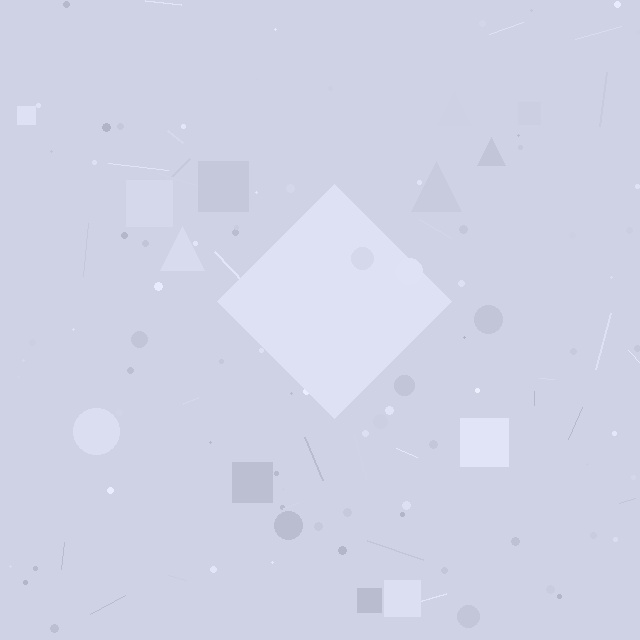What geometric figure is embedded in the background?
A diamond is embedded in the background.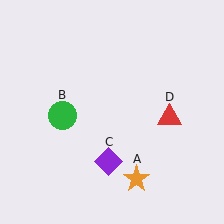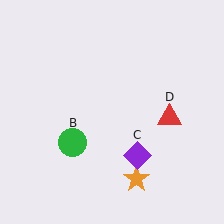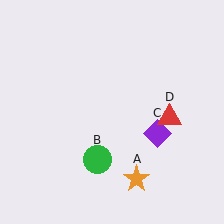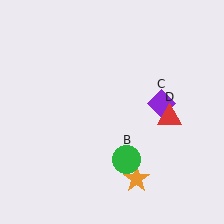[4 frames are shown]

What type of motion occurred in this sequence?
The green circle (object B), purple diamond (object C) rotated counterclockwise around the center of the scene.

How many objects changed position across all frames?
2 objects changed position: green circle (object B), purple diamond (object C).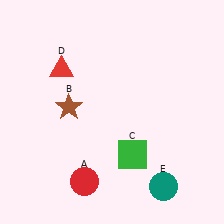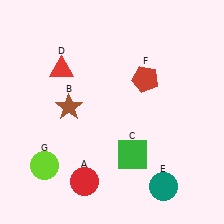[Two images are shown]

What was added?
A red pentagon (F), a lime circle (G) were added in Image 2.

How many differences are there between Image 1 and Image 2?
There are 2 differences between the two images.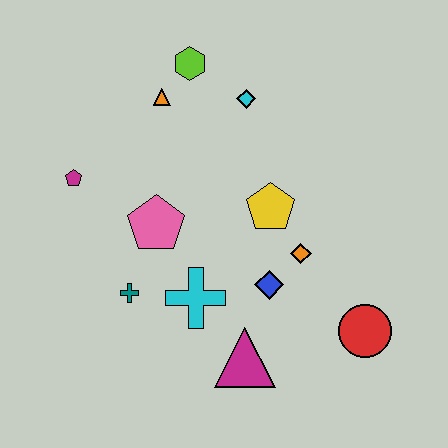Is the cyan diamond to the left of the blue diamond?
Yes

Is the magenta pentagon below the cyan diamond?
Yes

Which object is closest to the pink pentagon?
The teal cross is closest to the pink pentagon.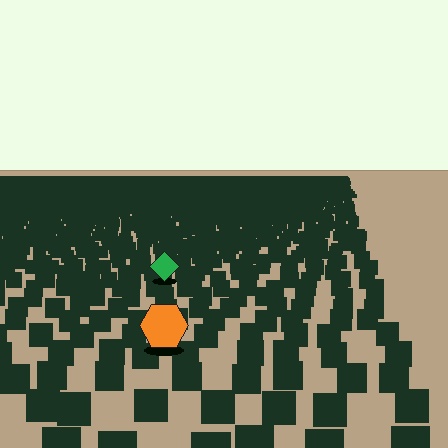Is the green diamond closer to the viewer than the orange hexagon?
No. The orange hexagon is closer — you can tell from the texture gradient: the ground texture is coarser near it.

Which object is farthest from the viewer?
The green diamond is farthest from the viewer. It appears smaller and the ground texture around it is denser.